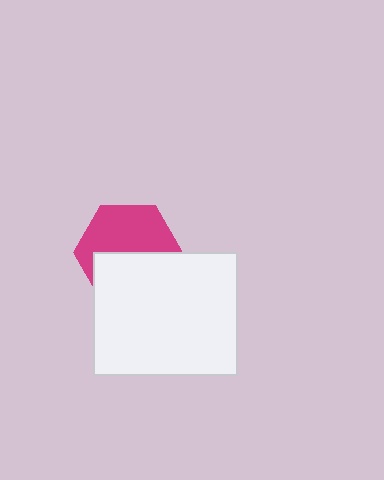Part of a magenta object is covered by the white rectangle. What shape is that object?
It is a hexagon.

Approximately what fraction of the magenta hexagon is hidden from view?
Roughly 46% of the magenta hexagon is hidden behind the white rectangle.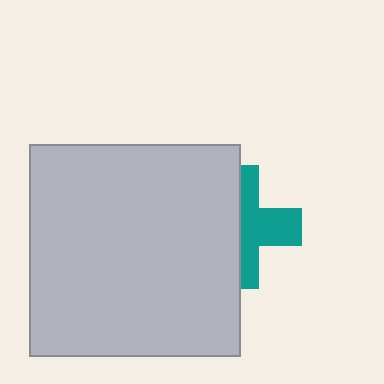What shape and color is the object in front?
The object in front is a light gray square.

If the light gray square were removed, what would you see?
You would see the complete teal cross.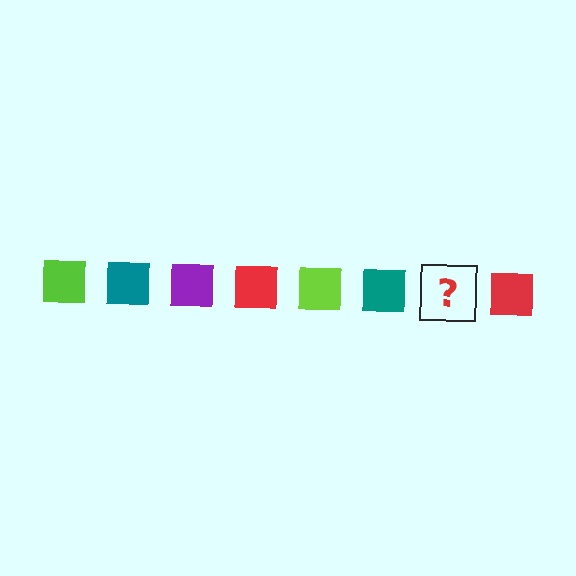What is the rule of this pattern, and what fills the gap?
The rule is that the pattern cycles through lime, teal, purple, red squares. The gap should be filled with a purple square.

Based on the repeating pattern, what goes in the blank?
The blank should be a purple square.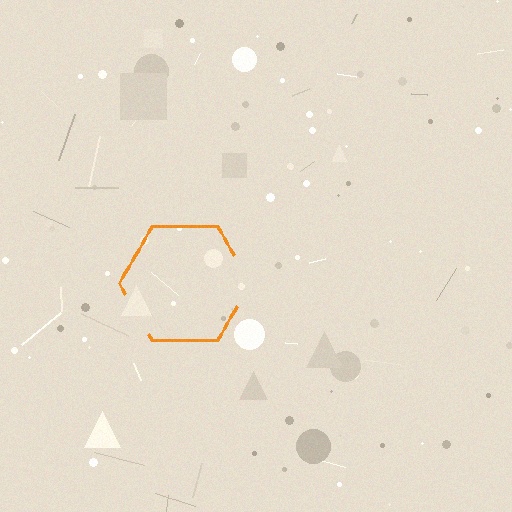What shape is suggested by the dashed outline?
The dashed outline suggests a hexagon.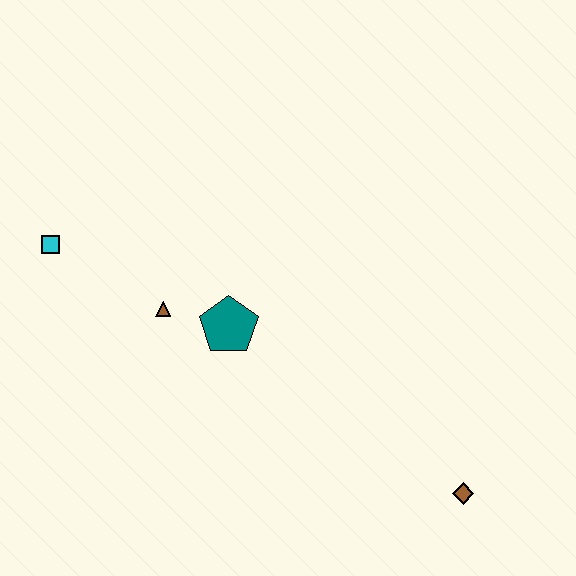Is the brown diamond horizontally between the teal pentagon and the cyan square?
No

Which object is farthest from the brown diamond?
The cyan square is farthest from the brown diamond.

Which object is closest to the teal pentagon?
The brown triangle is closest to the teal pentagon.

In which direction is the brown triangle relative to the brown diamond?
The brown triangle is to the left of the brown diamond.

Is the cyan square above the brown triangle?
Yes